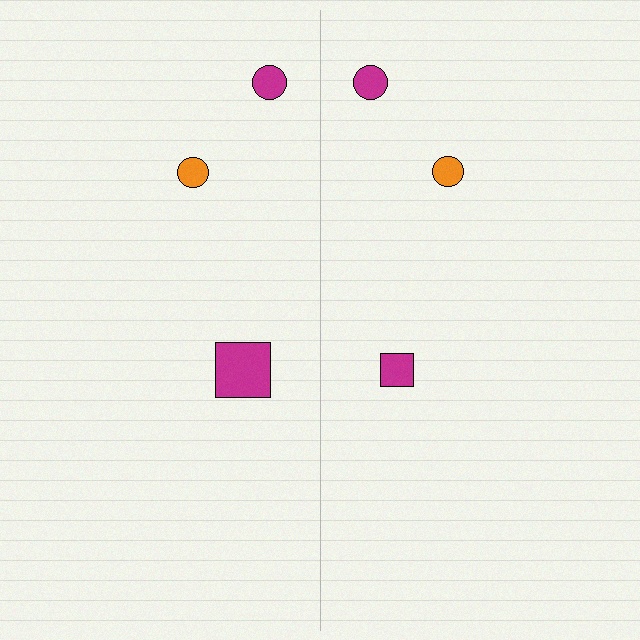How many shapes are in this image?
There are 6 shapes in this image.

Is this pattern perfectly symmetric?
No, the pattern is not perfectly symmetric. The magenta square on the right side has a different size than its mirror counterpart.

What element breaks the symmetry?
The magenta square on the right side has a different size than its mirror counterpart.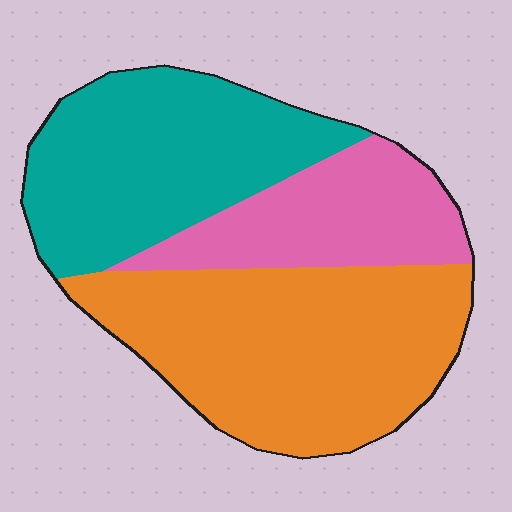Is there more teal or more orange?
Orange.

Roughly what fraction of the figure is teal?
Teal takes up about one third (1/3) of the figure.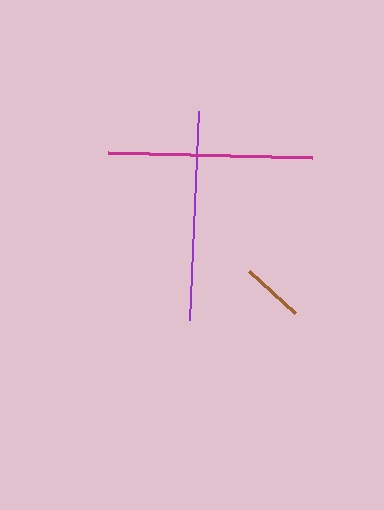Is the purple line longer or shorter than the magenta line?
The purple line is longer than the magenta line.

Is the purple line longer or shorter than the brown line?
The purple line is longer than the brown line.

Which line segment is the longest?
The purple line is the longest at approximately 209 pixels.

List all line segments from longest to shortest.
From longest to shortest: purple, magenta, brown.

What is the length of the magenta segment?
The magenta segment is approximately 204 pixels long.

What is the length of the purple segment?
The purple segment is approximately 209 pixels long.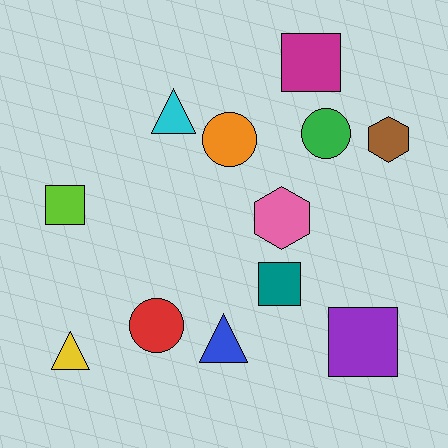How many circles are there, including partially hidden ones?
There are 3 circles.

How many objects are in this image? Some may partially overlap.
There are 12 objects.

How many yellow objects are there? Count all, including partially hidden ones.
There is 1 yellow object.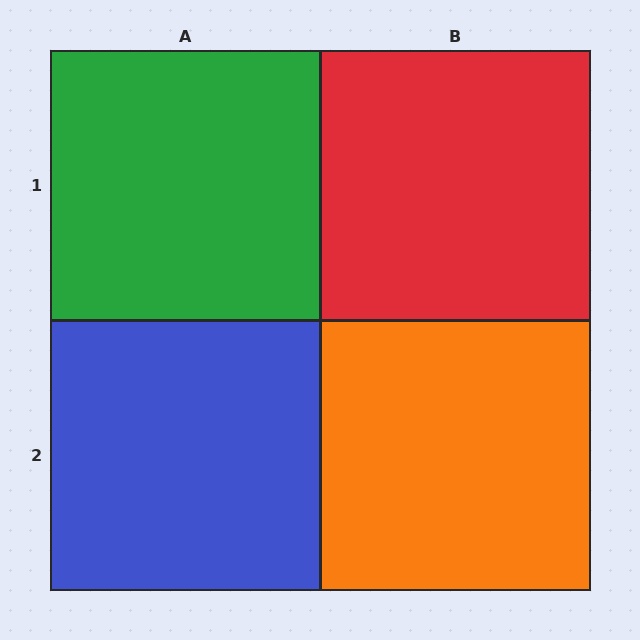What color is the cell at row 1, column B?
Red.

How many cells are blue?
1 cell is blue.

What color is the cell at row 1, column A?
Green.